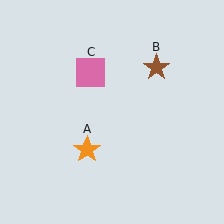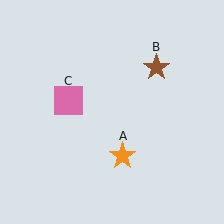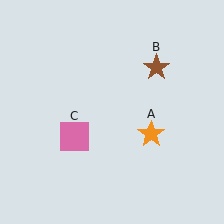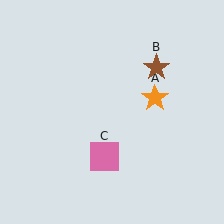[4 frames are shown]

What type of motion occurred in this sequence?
The orange star (object A), pink square (object C) rotated counterclockwise around the center of the scene.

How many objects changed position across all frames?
2 objects changed position: orange star (object A), pink square (object C).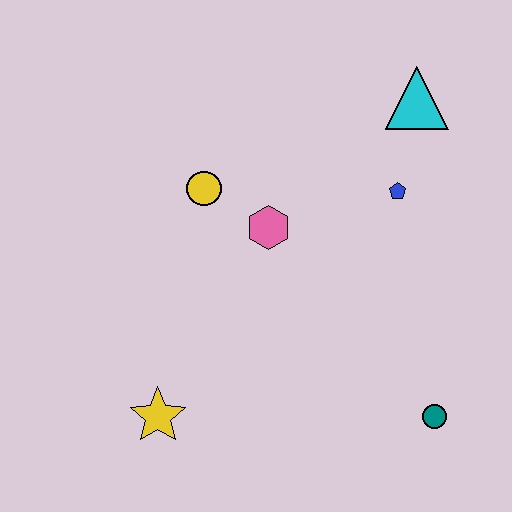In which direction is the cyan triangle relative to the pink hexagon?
The cyan triangle is to the right of the pink hexagon.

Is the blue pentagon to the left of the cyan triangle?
Yes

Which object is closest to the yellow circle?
The pink hexagon is closest to the yellow circle.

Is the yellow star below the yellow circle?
Yes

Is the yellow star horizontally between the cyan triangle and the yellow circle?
No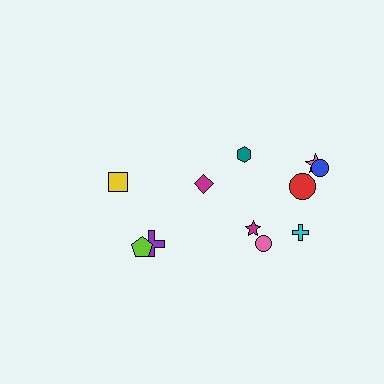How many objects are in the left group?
There are 3 objects.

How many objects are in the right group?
There are 8 objects.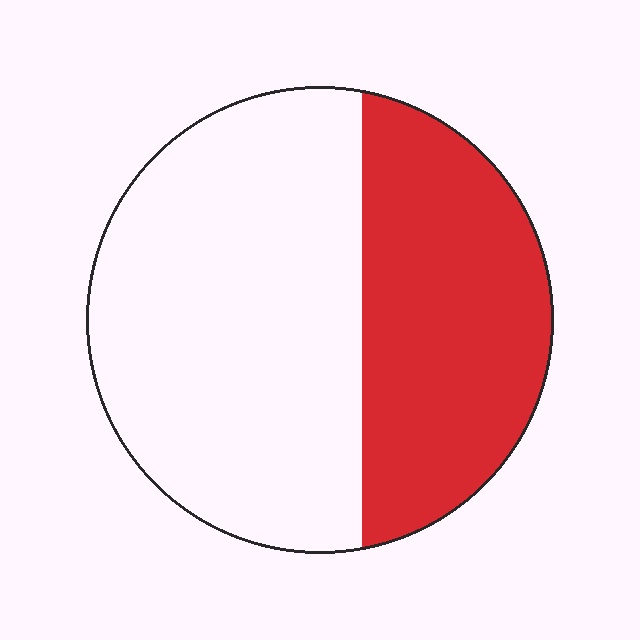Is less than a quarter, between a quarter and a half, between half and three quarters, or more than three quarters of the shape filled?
Between a quarter and a half.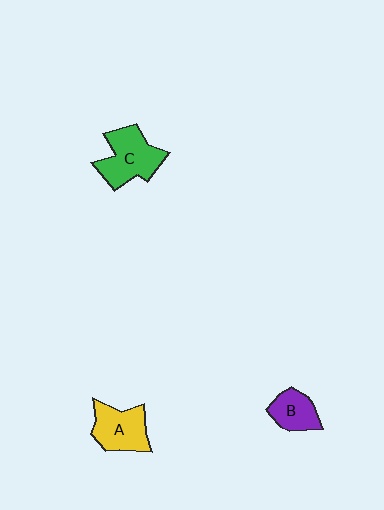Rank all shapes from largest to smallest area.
From largest to smallest: C (green), A (yellow), B (purple).